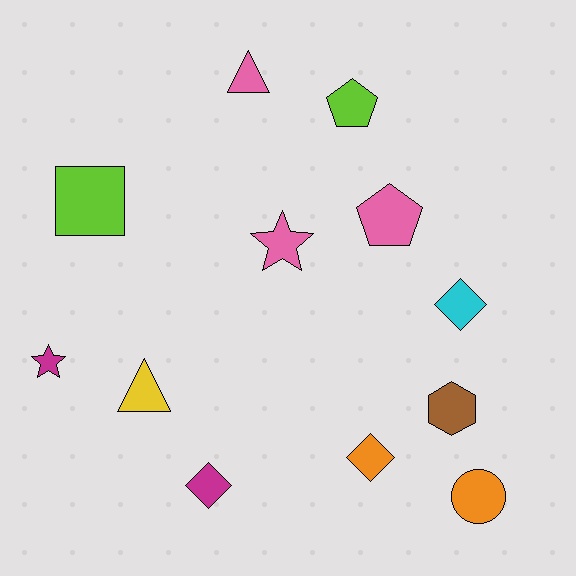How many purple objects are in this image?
There are no purple objects.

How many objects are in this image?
There are 12 objects.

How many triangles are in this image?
There are 2 triangles.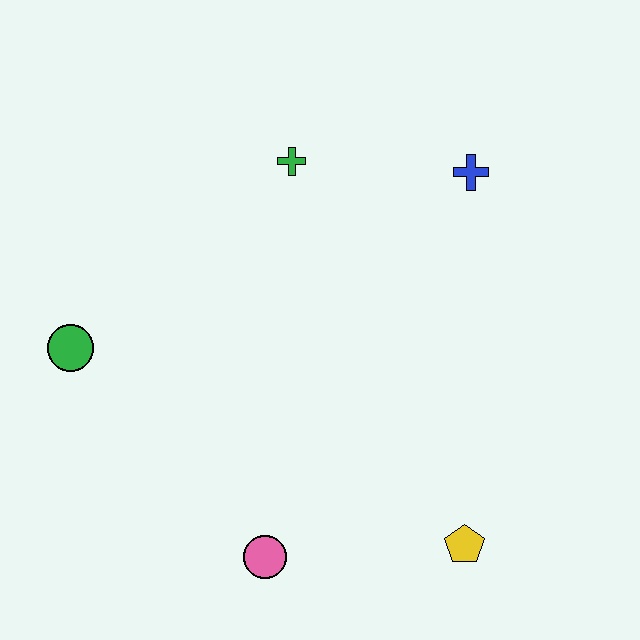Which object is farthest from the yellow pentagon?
The green circle is farthest from the yellow pentagon.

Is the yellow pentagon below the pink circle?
No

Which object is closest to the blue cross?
The green cross is closest to the blue cross.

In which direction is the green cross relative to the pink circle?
The green cross is above the pink circle.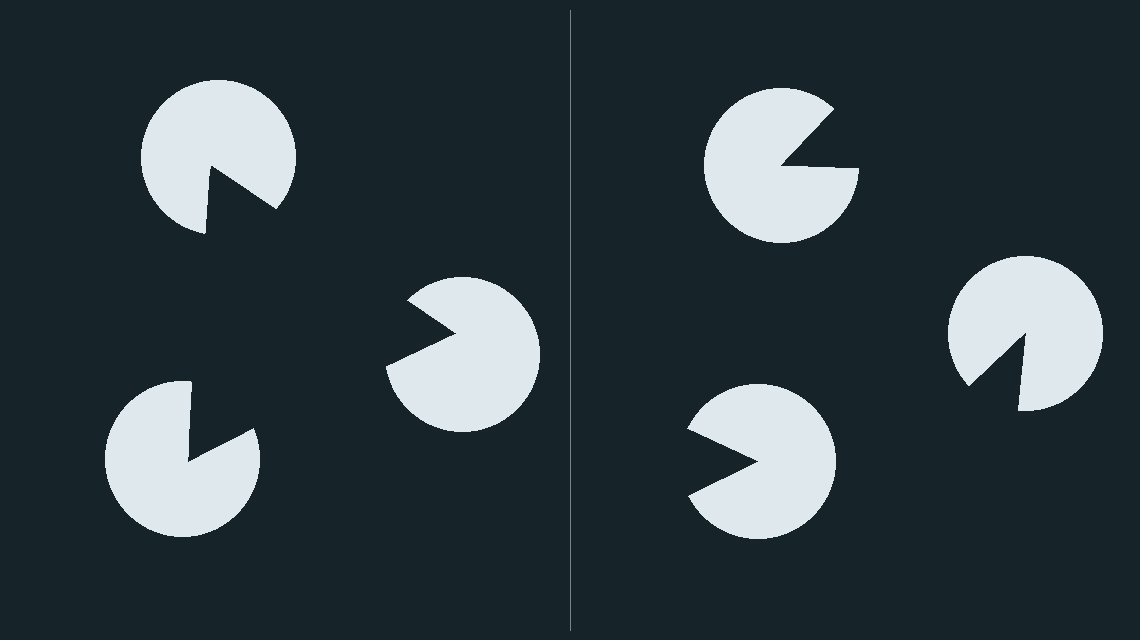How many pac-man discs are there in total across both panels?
6 — 3 on each side.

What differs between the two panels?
The pac-man discs are positioned identically on both sides; only the wedge orientations differ. On the left they align to a triangle; on the right they are misaligned.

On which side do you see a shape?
An illusory triangle appears on the left side. On the right side the wedge cuts are rotated, so no coherent shape forms.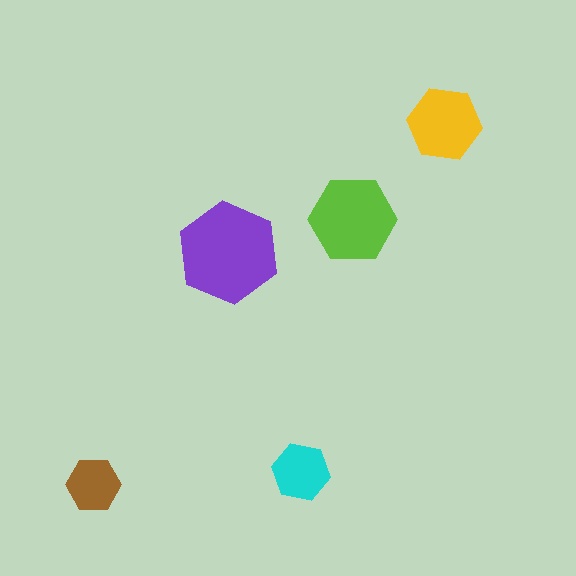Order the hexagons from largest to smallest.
the purple one, the lime one, the yellow one, the cyan one, the brown one.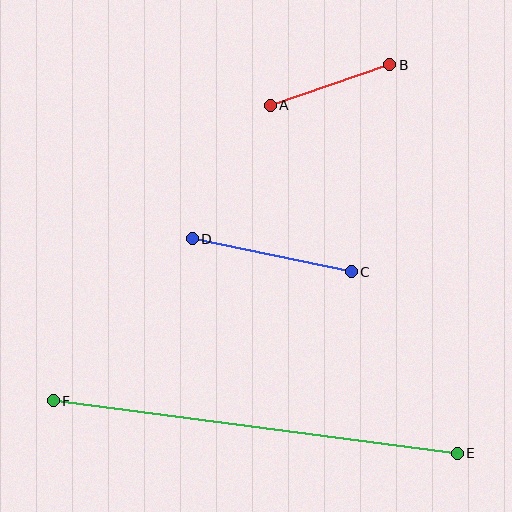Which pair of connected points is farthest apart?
Points E and F are farthest apart.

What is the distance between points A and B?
The distance is approximately 126 pixels.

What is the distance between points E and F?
The distance is approximately 408 pixels.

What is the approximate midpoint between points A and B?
The midpoint is at approximately (330, 85) pixels.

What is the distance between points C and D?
The distance is approximately 162 pixels.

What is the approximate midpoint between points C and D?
The midpoint is at approximately (272, 255) pixels.